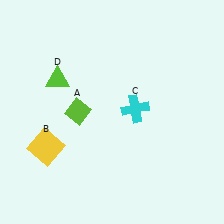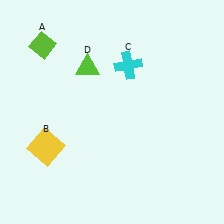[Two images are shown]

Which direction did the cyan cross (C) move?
The cyan cross (C) moved up.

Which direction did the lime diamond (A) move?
The lime diamond (A) moved up.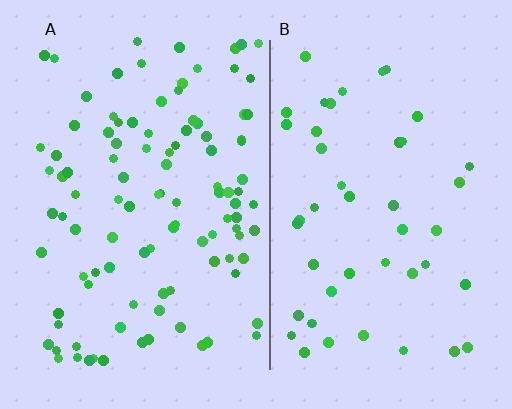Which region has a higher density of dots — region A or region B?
A (the left).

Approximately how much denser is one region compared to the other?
Approximately 2.3× — region A over region B.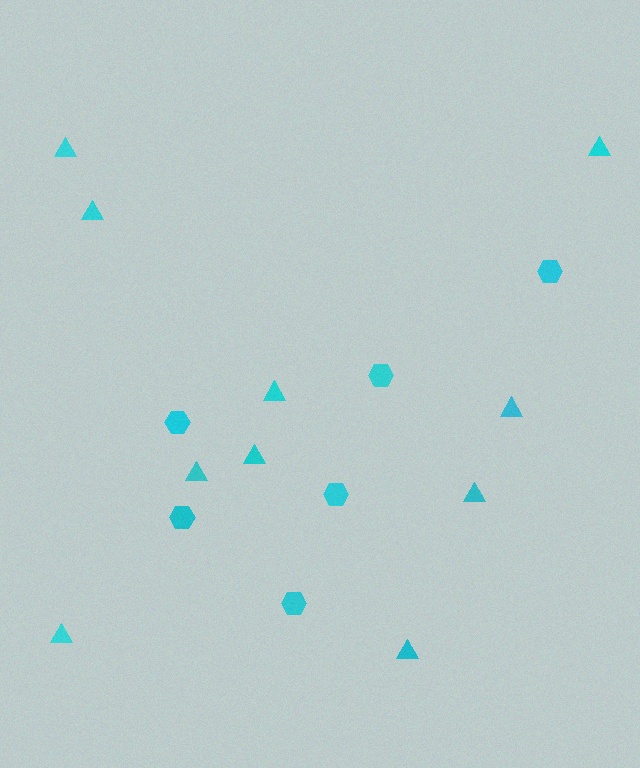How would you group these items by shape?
There are 2 groups: one group of hexagons (6) and one group of triangles (10).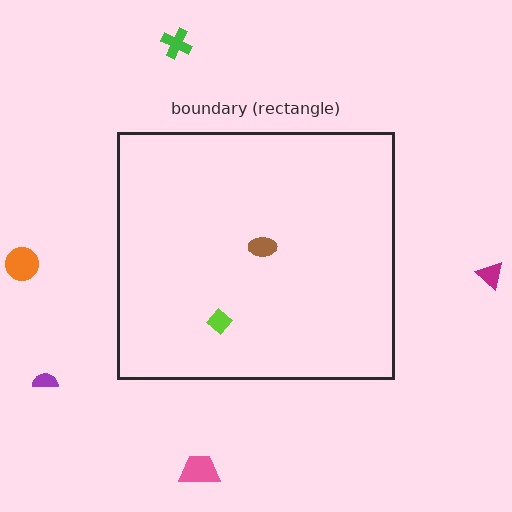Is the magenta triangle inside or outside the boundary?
Outside.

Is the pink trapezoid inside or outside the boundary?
Outside.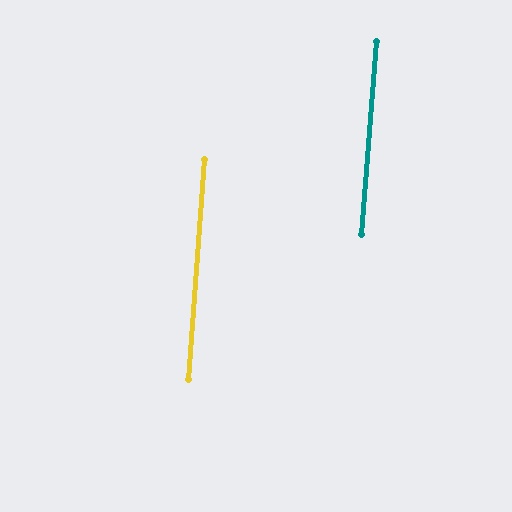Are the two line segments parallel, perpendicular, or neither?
Parallel — their directions differ by only 0.3°.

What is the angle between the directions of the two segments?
Approximately 0 degrees.